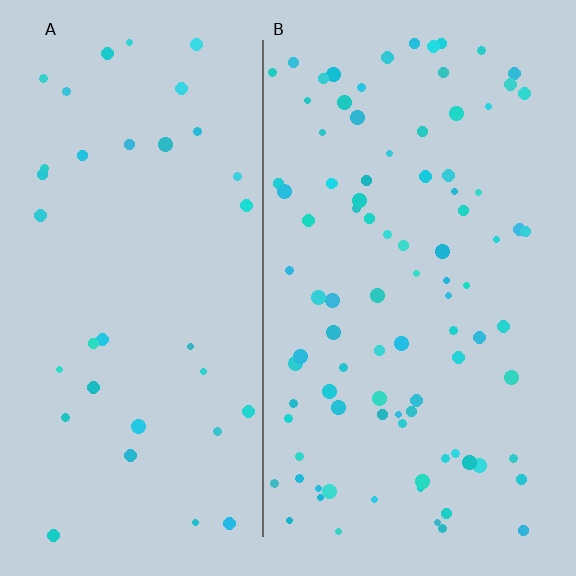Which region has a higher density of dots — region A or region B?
B (the right).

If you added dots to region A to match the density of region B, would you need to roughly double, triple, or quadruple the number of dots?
Approximately triple.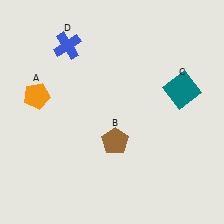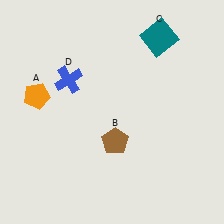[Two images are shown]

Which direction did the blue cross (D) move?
The blue cross (D) moved down.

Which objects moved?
The objects that moved are: the teal square (C), the blue cross (D).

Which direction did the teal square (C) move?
The teal square (C) moved up.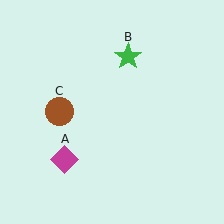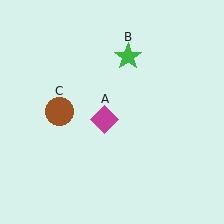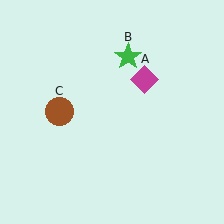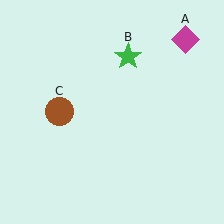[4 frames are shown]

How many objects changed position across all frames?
1 object changed position: magenta diamond (object A).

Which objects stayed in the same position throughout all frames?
Green star (object B) and brown circle (object C) remained stationary.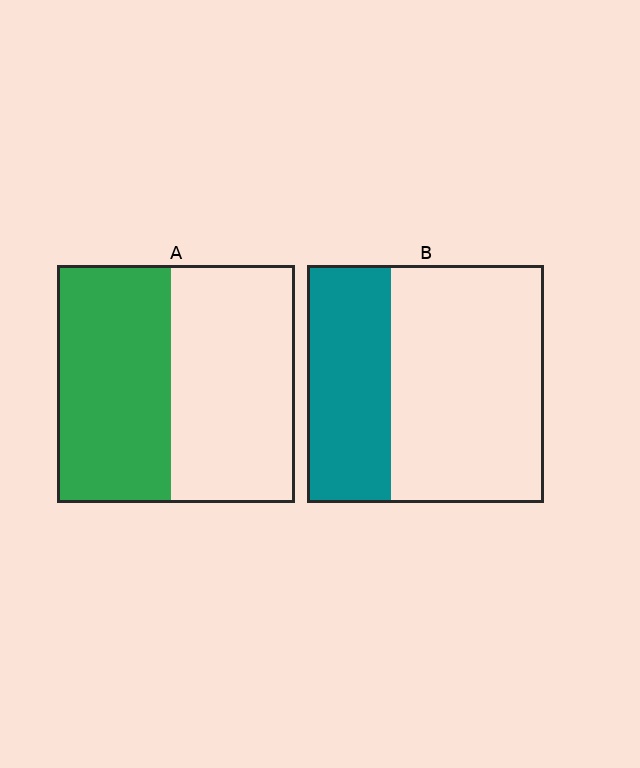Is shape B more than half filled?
No.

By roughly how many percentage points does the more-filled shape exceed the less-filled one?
By roughly 10 percentage points (A over B).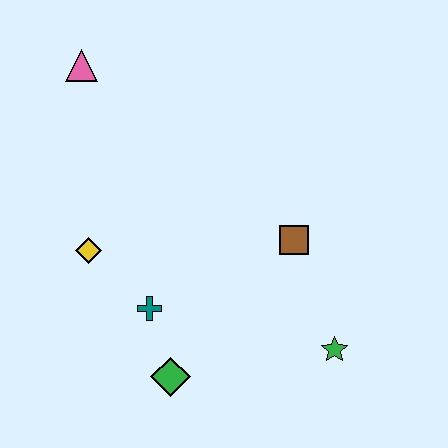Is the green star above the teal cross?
No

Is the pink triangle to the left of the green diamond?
Yes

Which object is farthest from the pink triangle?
The green star is farthest from the pink triangle.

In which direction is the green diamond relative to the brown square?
The green diamond is below the brown square.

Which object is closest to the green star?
The brown square is closest to the green star.